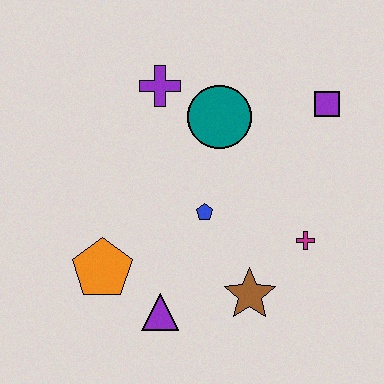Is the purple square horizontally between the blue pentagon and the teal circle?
No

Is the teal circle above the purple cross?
No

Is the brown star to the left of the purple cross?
No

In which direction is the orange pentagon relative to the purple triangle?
The orange pentagon is to the left of the purple triangle.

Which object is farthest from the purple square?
The orange pentagon is farthest from the purple square.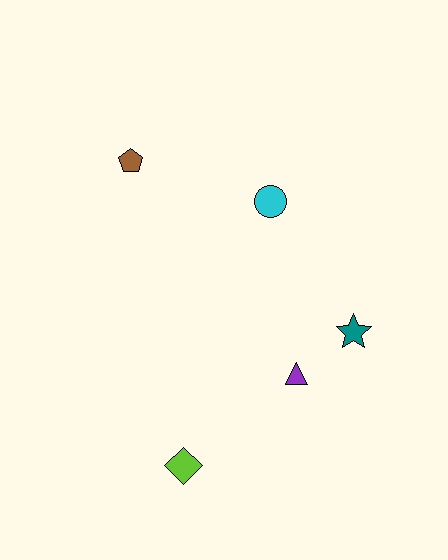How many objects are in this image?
There are 5 objects.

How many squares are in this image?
There are no squares.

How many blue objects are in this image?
There are no blue objects.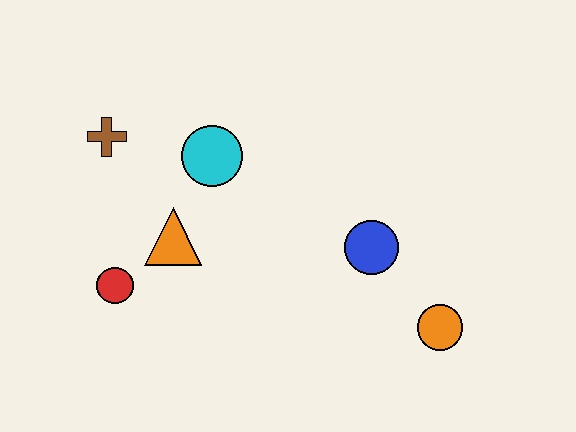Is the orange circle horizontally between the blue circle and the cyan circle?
No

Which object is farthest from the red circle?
The orange circle is farthest from the red circle.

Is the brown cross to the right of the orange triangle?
No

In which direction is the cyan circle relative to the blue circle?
The cyan circle is to the left of the blue circle.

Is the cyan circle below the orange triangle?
No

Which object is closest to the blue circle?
The orange circle is closest to the blue circle.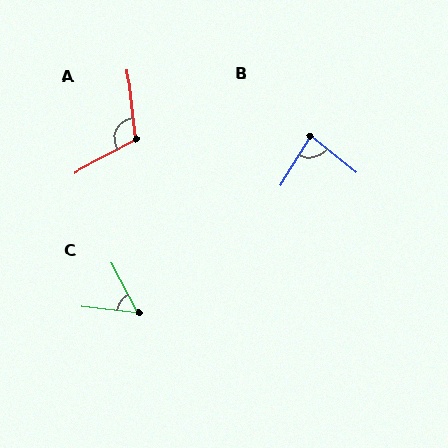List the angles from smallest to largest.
C (55°), B (83°), A (112°).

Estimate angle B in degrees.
Approximately 83 degrees.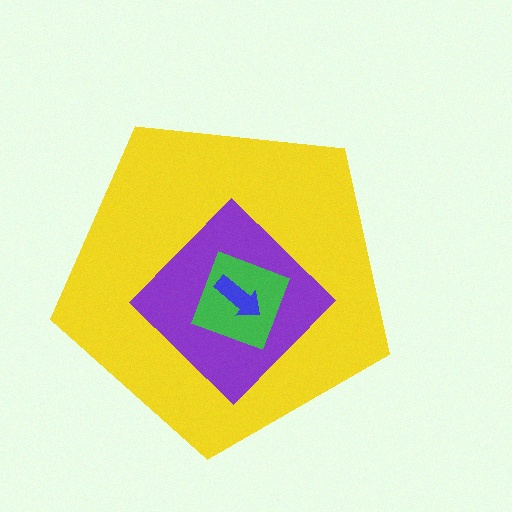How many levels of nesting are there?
4.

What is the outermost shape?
The yellow pentagon.